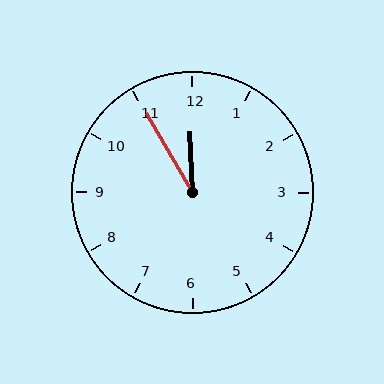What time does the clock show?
11:55.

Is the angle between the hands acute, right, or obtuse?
It is acute.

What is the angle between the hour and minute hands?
Approximately 28 degrees.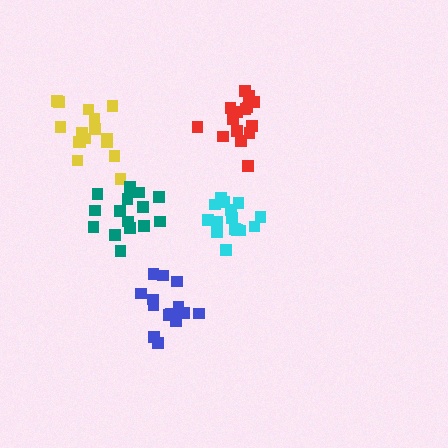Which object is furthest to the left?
The yellow cluster is leftmost.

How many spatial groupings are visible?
There are 5 spatial groupings.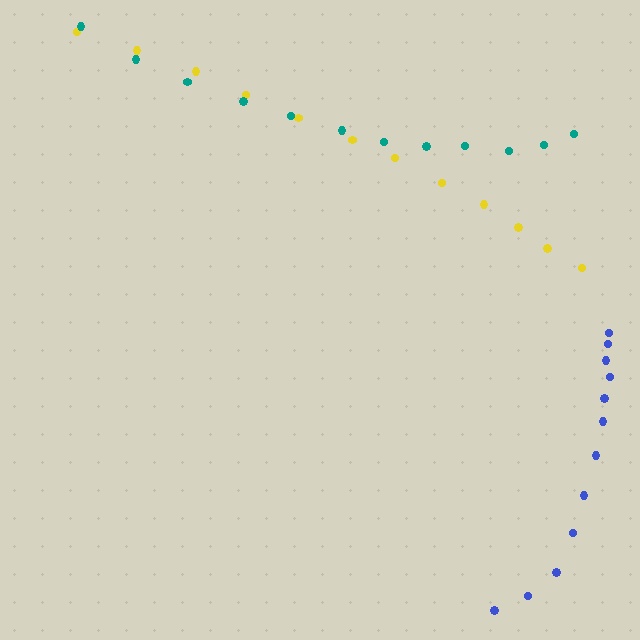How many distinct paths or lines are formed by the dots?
There are 3 distinct paths.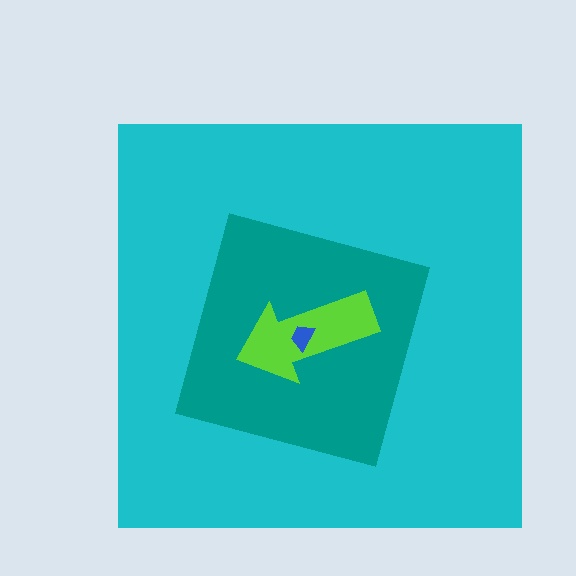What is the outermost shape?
The cyan square.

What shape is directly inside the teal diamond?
The lime arrow.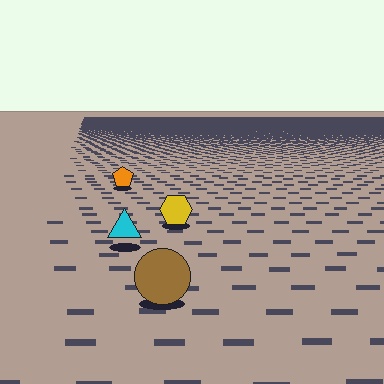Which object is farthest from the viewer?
The orange pentagon is farthest from the viewer. It appears smaller and the ground texture around it is denser.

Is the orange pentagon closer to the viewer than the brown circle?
No. The brown circle is closer — you can tell from the texture gradient: the ground texture is coarser near it.